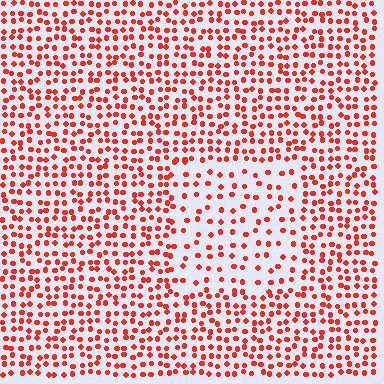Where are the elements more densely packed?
The elements are more densely packed outside the rectangle boundary.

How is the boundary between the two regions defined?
The boundary is defined by a change in element density (approximately 1.9x ratio). All elements are the same color, size, and shape.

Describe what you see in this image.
The image contains small red elements arranged at two different densities. A rectangle-shaped region is visible where the elements are less densely packed than the surrounding area.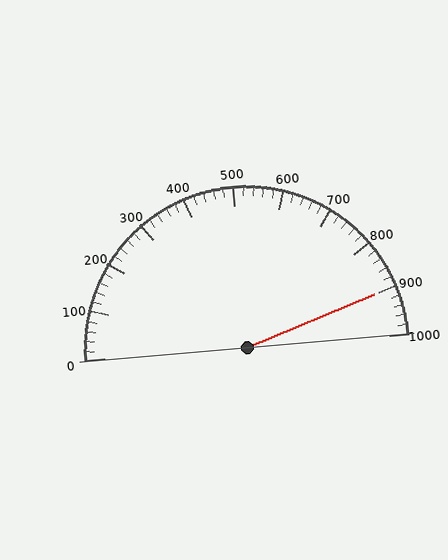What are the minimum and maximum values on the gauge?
The gauge ranges from 0 to 1000.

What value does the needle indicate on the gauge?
The needle indicates approximately 900.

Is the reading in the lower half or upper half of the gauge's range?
The reading is in the upper half of the range (0 to 1000).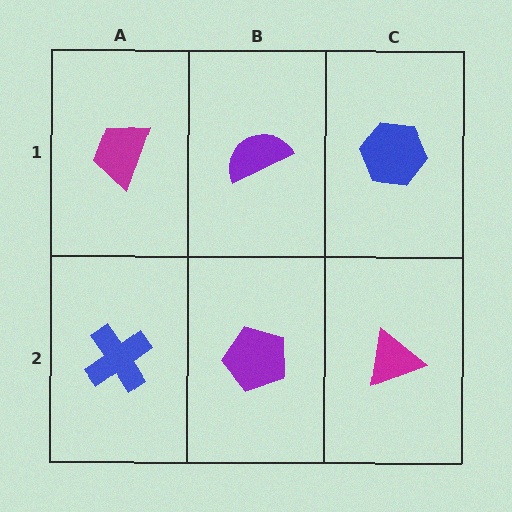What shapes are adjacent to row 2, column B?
A purple semicircle (row 1, column B), a blue cross (row 2, column A), a magenta triangle (row 2, column C).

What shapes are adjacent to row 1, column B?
A purple pentagon (row 2, column B), a magenta trapezoid (row 1, column A), a blue hexagon (row 1, column C).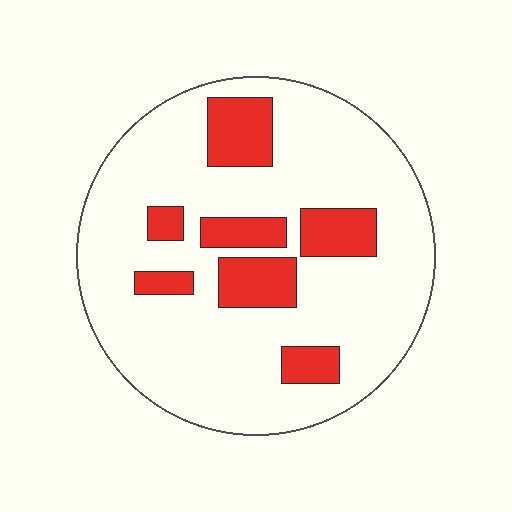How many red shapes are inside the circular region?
7.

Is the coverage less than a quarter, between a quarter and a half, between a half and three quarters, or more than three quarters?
Less than a quarter.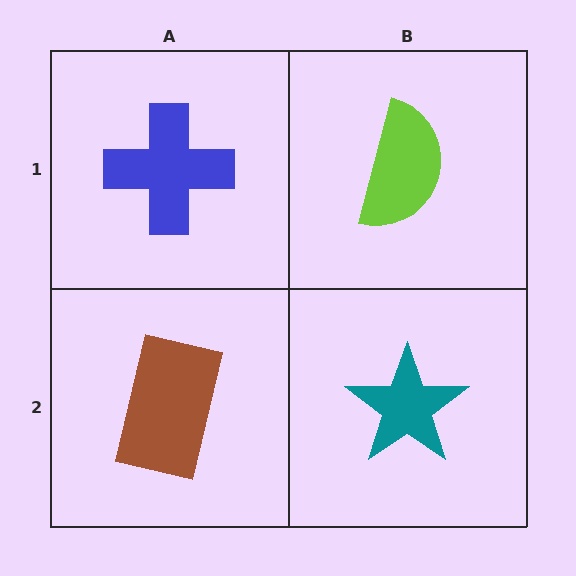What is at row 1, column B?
A lime semicircle.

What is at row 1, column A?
A blue cross.